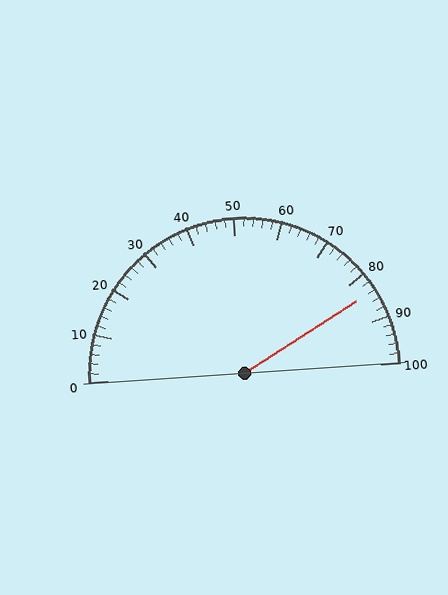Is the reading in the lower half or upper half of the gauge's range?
The reading is in the upper half of the range (0 to 100).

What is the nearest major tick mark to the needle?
The nearest major tick mark is 80.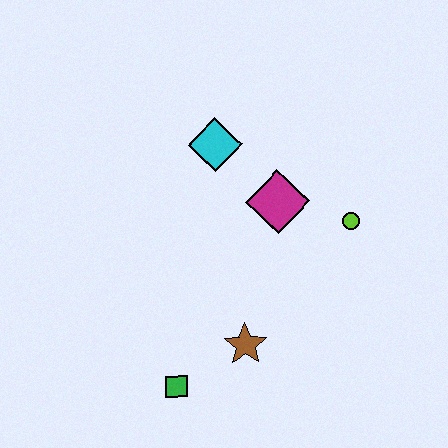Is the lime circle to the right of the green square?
Yes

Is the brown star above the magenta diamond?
No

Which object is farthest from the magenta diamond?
The green square is farthest from the magenta diamond.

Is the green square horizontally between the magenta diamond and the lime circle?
No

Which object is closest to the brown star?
The green square is closest to the brown star.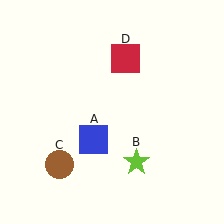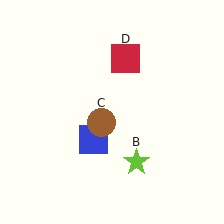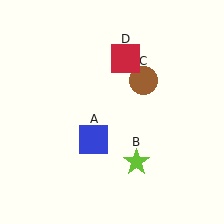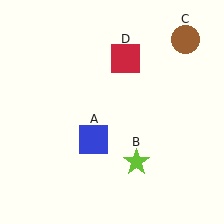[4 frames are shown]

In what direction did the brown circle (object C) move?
The brown circle (object C) moved up and to the right.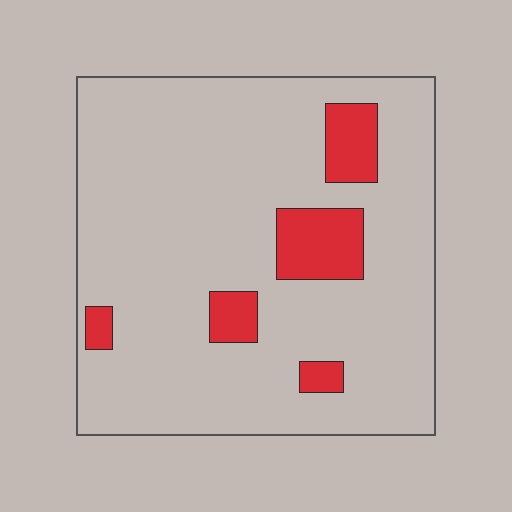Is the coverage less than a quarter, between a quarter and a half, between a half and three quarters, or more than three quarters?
Less than a quarter.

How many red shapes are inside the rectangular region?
5.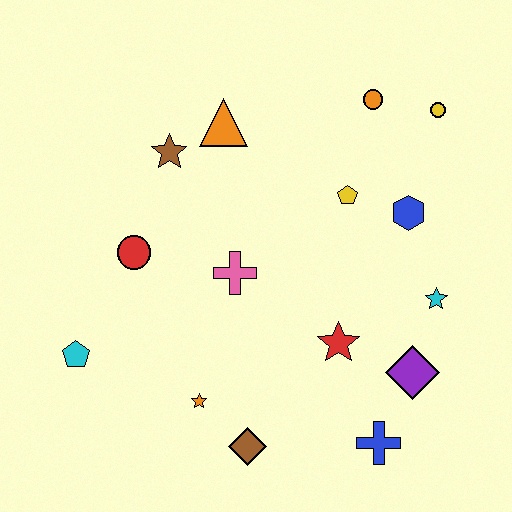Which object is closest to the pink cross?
The red circle is closest to the pink cross.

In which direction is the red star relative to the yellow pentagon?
The red star is below the yellow pentagon.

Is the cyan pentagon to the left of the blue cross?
Yes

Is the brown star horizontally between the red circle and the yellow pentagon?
Yes